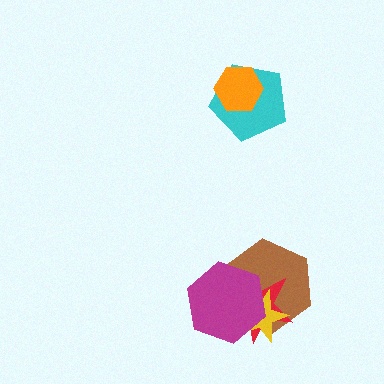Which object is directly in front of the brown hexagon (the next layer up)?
The red star is directly in front of the brown hexagon.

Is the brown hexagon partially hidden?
Yes, it is partially covered by another shape.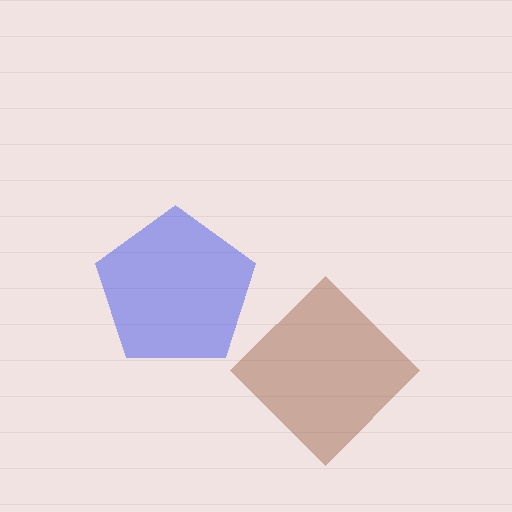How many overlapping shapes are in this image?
There are 2 overlapping shapes in the image.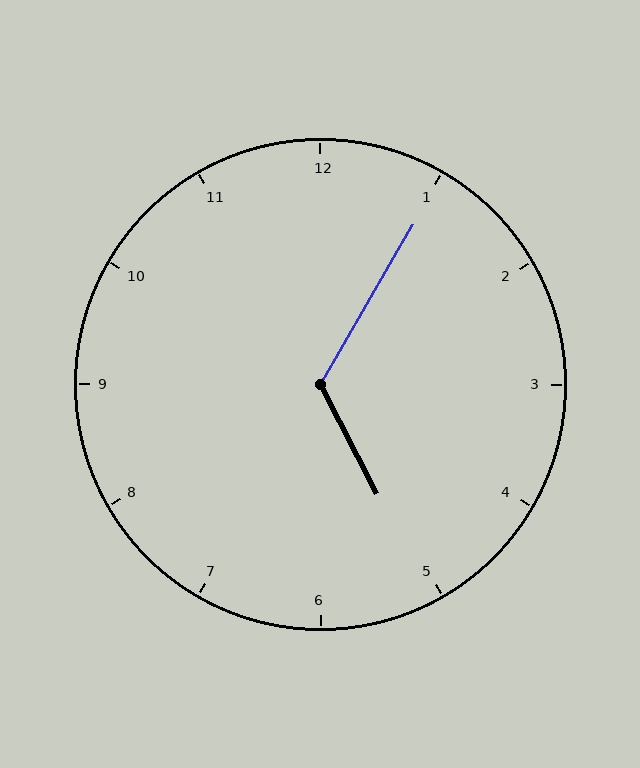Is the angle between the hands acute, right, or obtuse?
It is obtuse.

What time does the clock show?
5:05.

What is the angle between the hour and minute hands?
Approximately 122 degrees.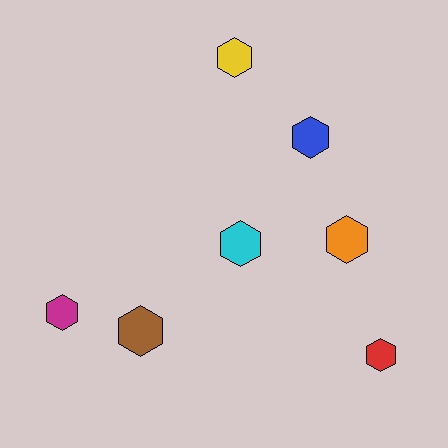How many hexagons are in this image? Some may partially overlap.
There are 7 hexagons.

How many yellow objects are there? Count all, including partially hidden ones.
There is 1 yellow object.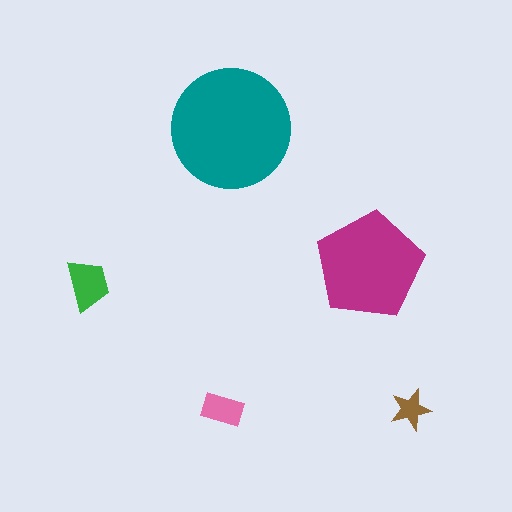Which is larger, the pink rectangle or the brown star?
The pink rectangle.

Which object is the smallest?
The brown star.